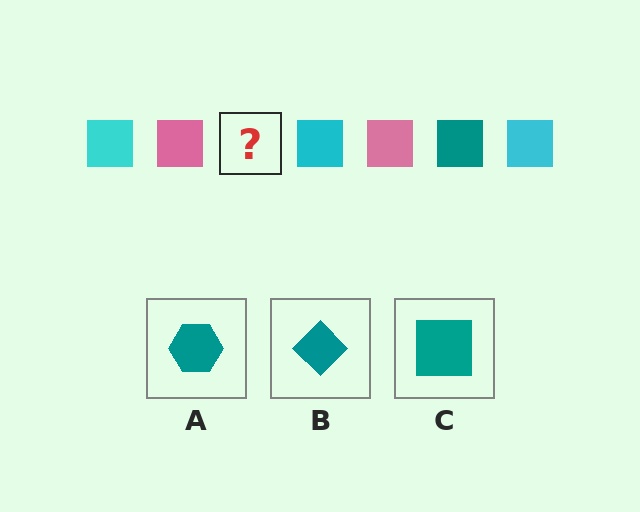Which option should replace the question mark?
Option C.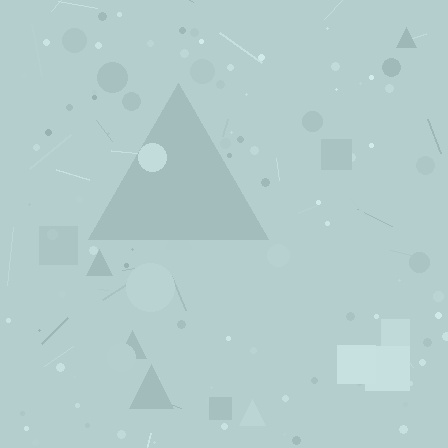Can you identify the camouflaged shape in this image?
The camouflaged shape is a triangle.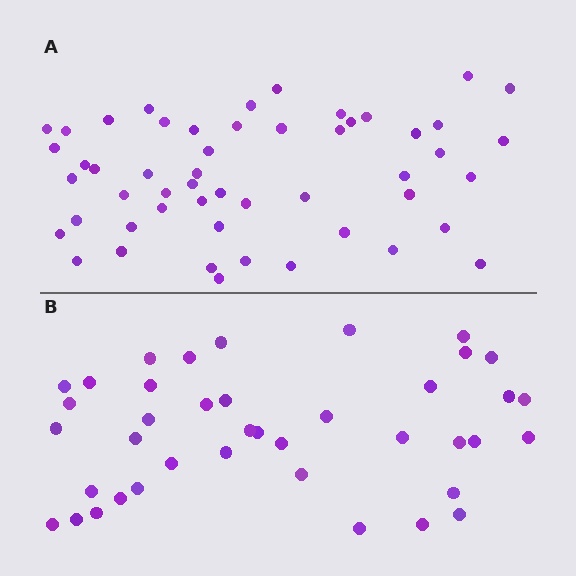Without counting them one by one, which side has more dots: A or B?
Region A (the top region) has more dots.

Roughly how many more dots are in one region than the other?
Region A has roughly 12 or so more dots than region B.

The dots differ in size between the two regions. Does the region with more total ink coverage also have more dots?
No. Region B has more total ink coverage because its dots are larger, but region A actually contains more individual dots. Total area can be misleading — the number of items is what matters here.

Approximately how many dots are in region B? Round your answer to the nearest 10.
About 40 dots.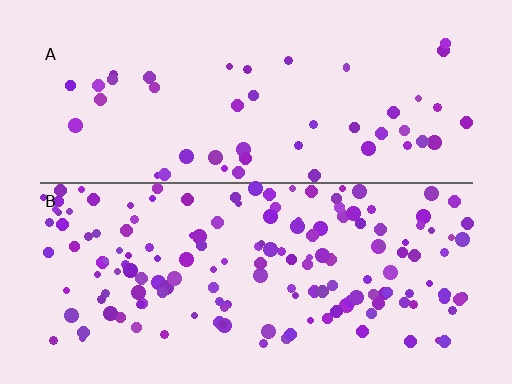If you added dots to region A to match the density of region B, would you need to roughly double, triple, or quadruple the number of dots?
Approximately triple.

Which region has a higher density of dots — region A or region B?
B (the bottom).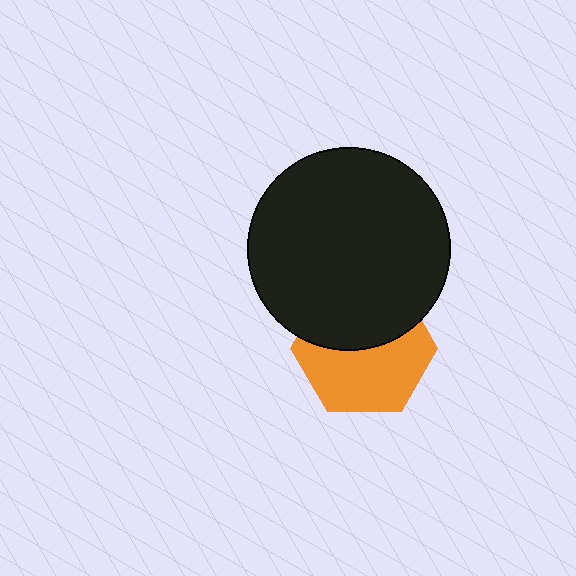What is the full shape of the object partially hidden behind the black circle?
The partially hidden object is an orange hexagon.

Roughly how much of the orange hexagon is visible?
About half of it is visible (roughly 56%).